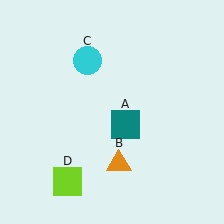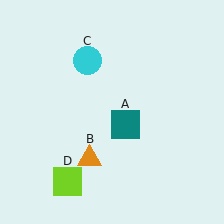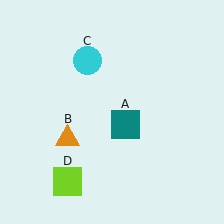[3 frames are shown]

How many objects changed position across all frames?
1 object changed position: orange triangle (object B).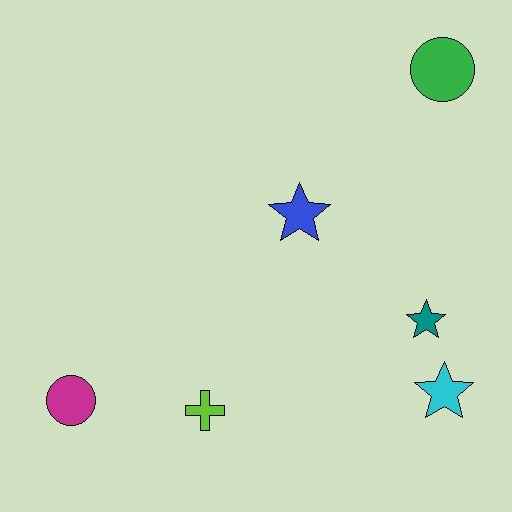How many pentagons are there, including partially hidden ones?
There are no pentagons.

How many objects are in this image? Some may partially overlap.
There are 6 objects.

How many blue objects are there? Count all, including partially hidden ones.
There is 1 blue object.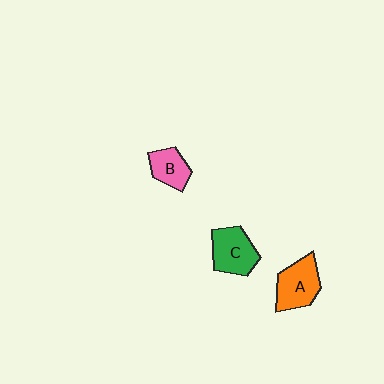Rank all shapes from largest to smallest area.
From largest to smallest: A (orange), C (green), B (pink).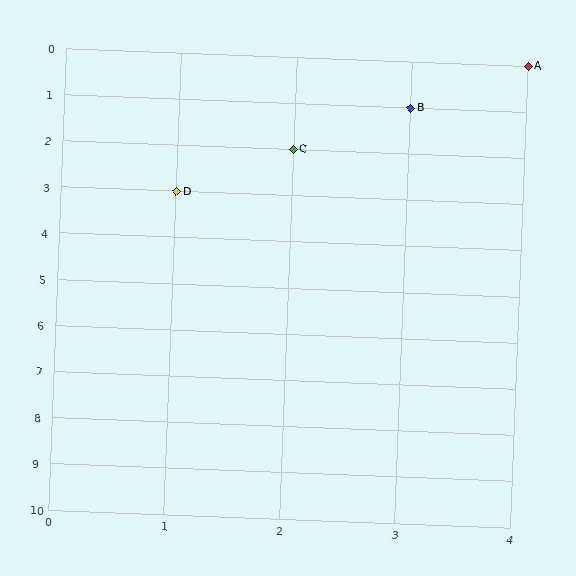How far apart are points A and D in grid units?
Points A and D are 3 columns and 3 rows apart (about 4.2 grid units diagonally).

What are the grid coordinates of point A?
Point A is at grid coordinates (4, 0).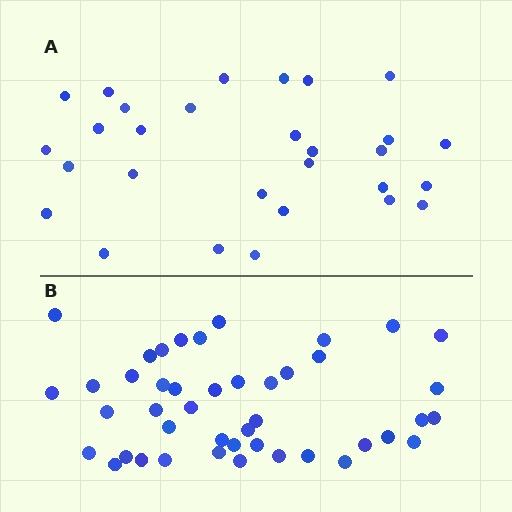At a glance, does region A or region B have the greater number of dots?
Region B (the bottom region) has more dots.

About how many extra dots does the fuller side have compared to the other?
Region B has approximately 15 more dots than region A.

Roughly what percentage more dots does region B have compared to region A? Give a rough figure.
About 50% more.